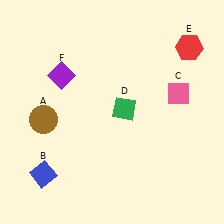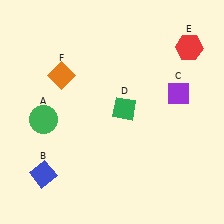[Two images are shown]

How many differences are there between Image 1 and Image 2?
There are 3 differences between the two images.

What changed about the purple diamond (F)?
In Image 1, F is purple. In Image 2, it changed to orange.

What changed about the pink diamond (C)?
In Image 1, C is pink. In Image 2, it changed to purple.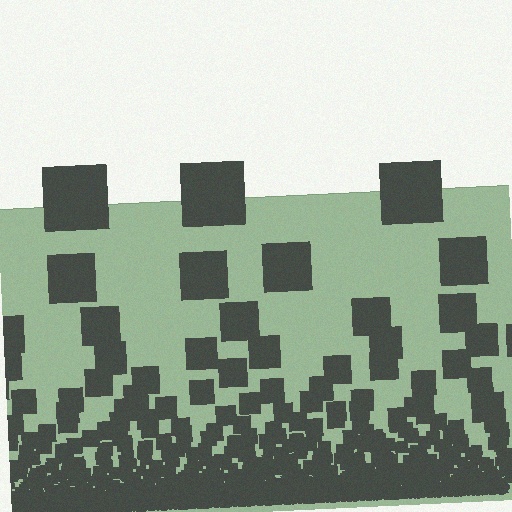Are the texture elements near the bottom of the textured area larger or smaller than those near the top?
Smaller. The gradient is inverted — elements near the bottom are smaller and denser.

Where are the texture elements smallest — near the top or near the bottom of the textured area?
Near the bottom.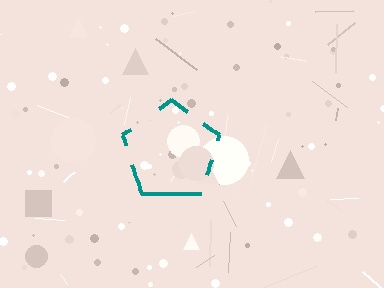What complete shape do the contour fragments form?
The contour fragments form a pentagon.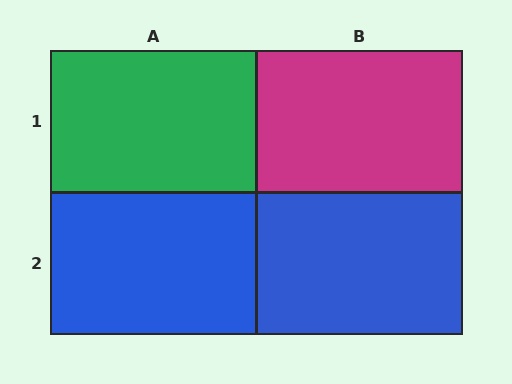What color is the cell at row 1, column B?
Magenta.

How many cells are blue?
2 cells are blue.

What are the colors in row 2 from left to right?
Blue, blue.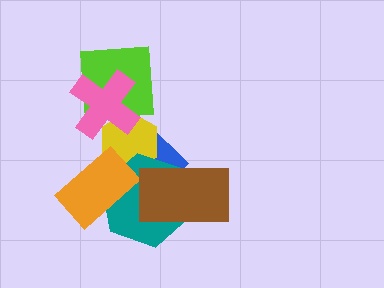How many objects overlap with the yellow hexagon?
4 objects overlap with the yellow hexagon.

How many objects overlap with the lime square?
1 object overlaps with the lime square.